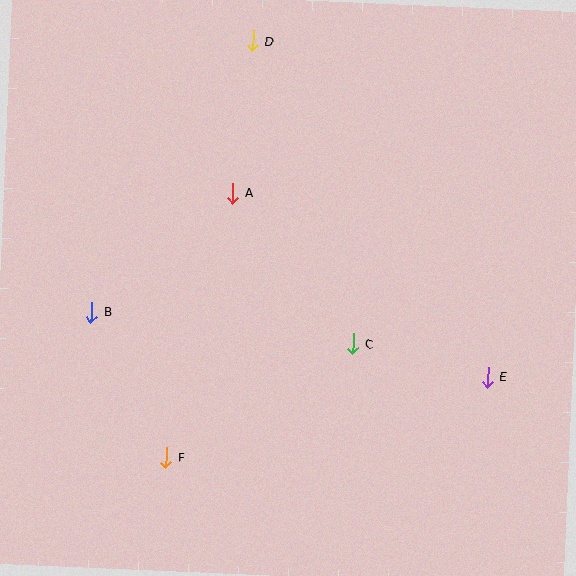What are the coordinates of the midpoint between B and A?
The midpoint between B and A is at (162, 252).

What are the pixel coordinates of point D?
Point D is at (253, 41).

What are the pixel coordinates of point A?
Point A is at (233, 193).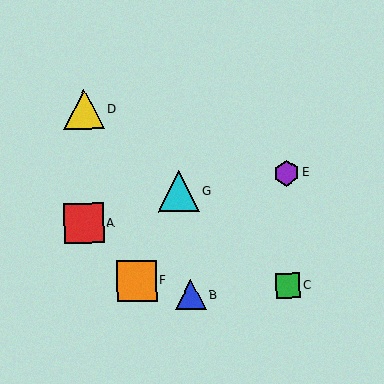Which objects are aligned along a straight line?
Objects C, D, G are aligned along a straight line.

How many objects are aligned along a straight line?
3 objects (C, D, G) are aligned along a straight line.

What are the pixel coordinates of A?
Object A is at (84, 223).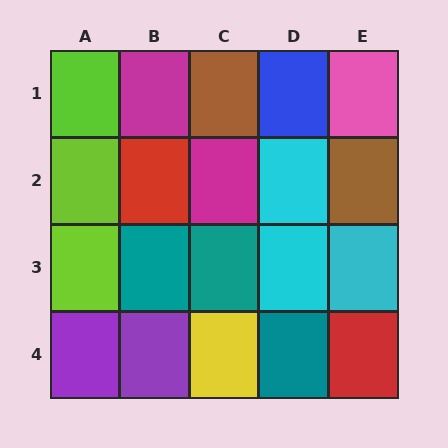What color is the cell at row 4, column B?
Purple.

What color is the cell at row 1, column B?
Magenta.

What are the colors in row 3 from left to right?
Lime, teal, teal, cyan, cyan.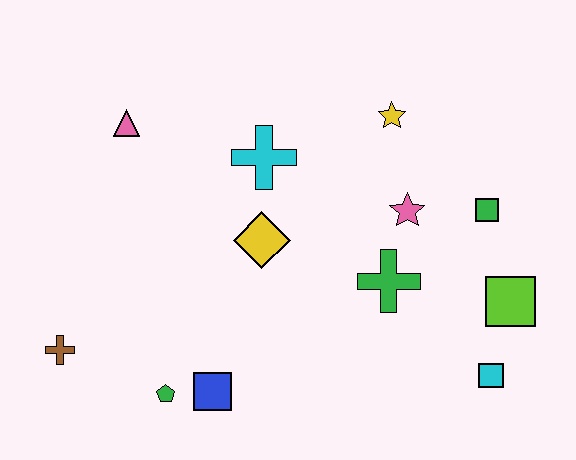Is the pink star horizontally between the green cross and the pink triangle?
No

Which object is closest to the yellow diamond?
The cyan cross is closest to the yellow diamond.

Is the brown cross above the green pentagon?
Yes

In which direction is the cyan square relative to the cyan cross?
The cyan square is to the right of the cyan cross.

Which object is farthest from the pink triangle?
The cyan square is farthest from the pink triangle.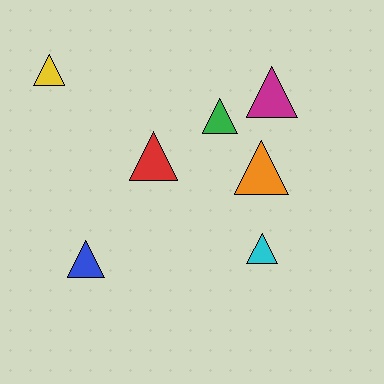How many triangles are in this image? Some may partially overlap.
There are 7 triangles.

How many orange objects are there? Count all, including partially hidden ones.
There is 1 orange object.